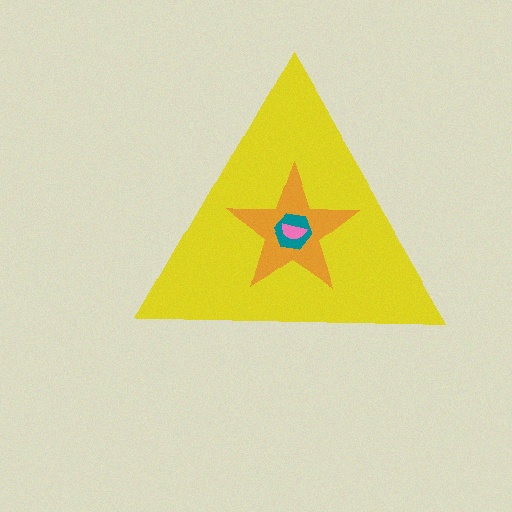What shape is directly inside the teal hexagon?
The pink semicircle.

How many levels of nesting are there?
4.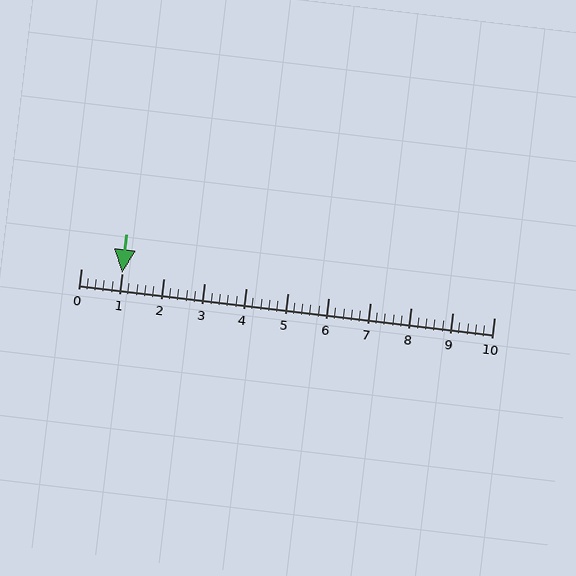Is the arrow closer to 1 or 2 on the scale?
The arrow is closer to 1.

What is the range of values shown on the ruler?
The ruler shows values from 0 to 10.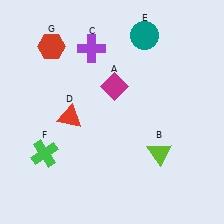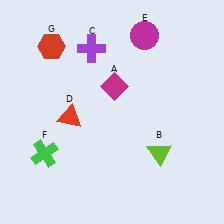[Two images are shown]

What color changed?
The circle (E) changed from teal in Image 1 to magenta in Image 2.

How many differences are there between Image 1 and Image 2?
There is 1 difference between the two images.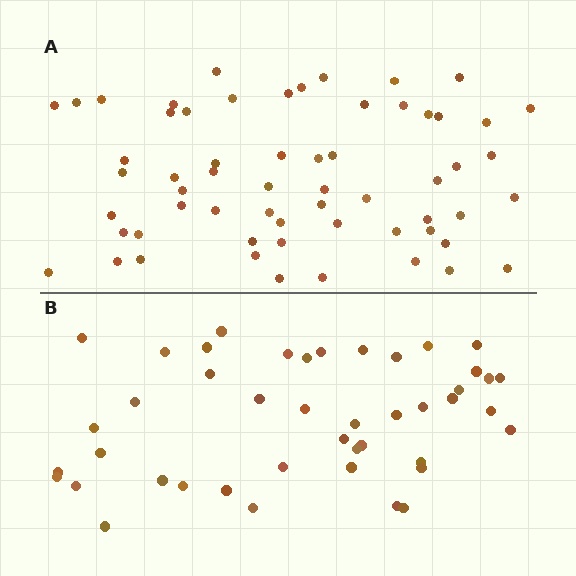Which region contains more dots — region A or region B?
Region A (the top region) has more dots.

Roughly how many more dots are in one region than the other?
Region A has approximately 15 more dots than region B.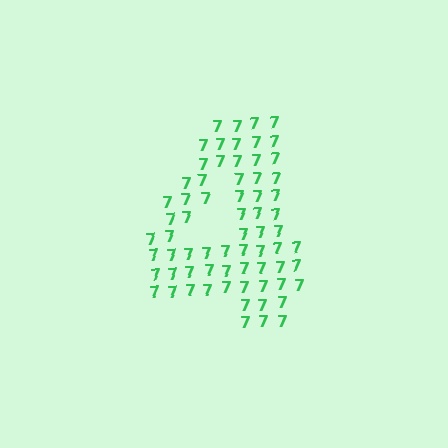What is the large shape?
The large shape is the digit 4.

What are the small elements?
The small elements are digit 7's.